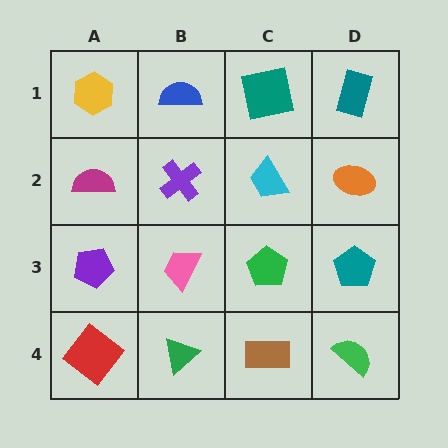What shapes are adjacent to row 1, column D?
An orange ellipse (row 2, column D), a teal square (row 1, column C).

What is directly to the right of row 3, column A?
A pink trapezoid.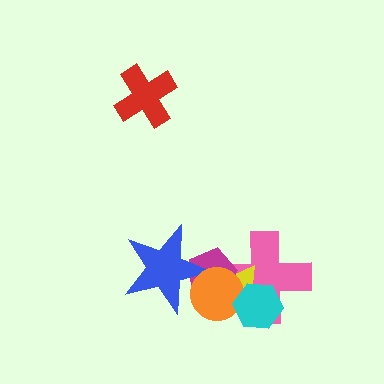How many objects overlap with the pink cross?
4 objects overlap with the pink cross.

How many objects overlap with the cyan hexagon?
3 objects overlap with the cyan hexagon.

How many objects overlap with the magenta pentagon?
4 objects overlap with the magenta pentagon.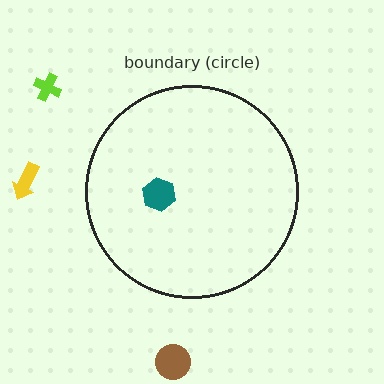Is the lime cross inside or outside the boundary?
Outside.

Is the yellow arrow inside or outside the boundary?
Outside.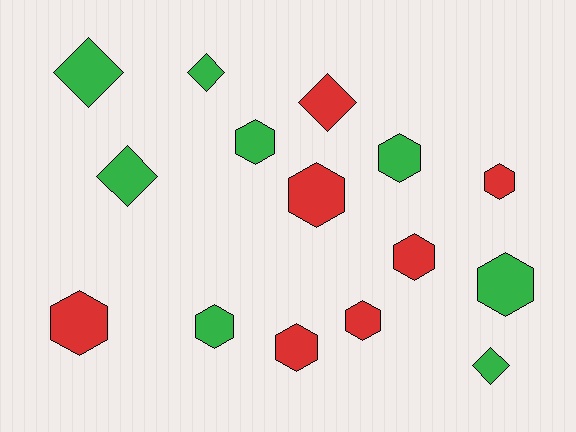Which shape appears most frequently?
Hexagon, with 10 objects.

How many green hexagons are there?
There are 4 green hexagons.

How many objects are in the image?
There are 15 objects.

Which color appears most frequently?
Green, with 8 objects.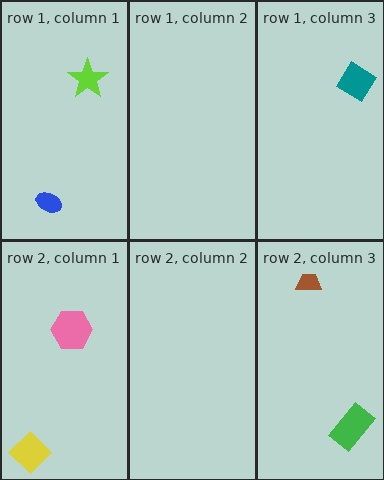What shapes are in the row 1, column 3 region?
The teal diamond.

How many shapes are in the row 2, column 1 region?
2.